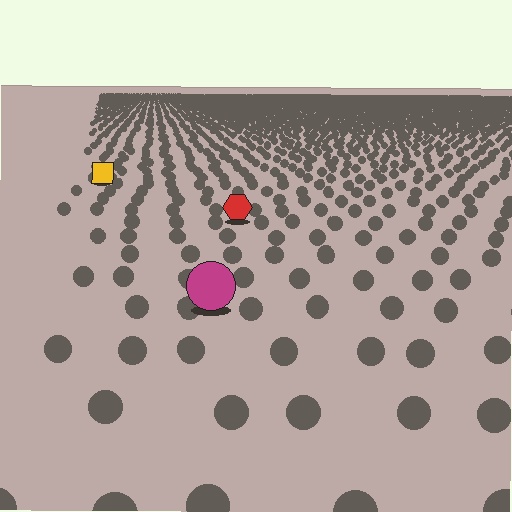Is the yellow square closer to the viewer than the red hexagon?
No. The red hexagon is closer — you can tell from the texture gradient: the ground texture is coarser near it.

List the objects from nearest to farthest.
From nearest to farthest: the magenta circle, the red hexagon, the yellow square.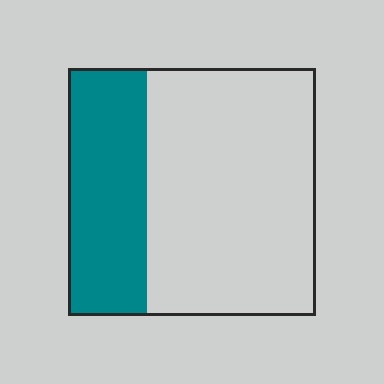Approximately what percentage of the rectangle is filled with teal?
Approximately 30%.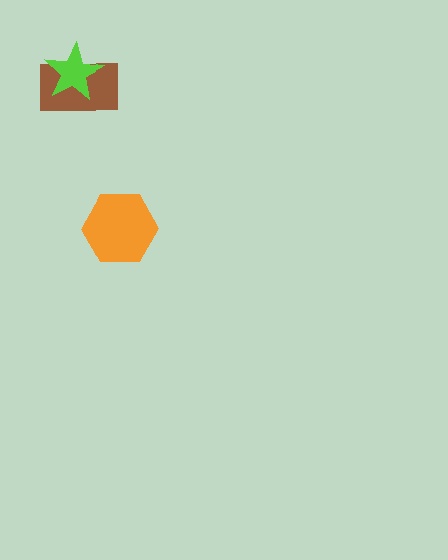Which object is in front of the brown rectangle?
The lime star is in front of the brown rectangle.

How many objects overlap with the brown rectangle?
1 object overlaps with the brown rectangle.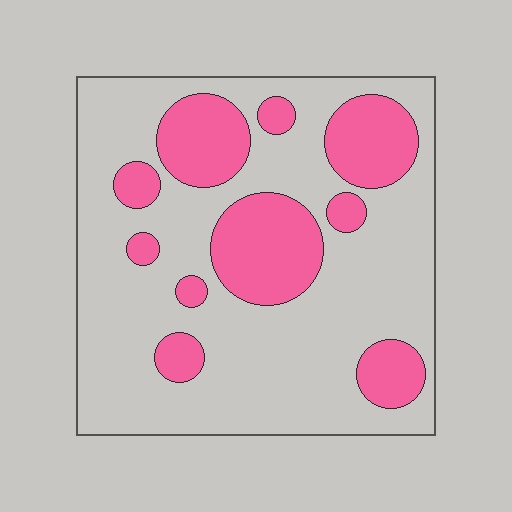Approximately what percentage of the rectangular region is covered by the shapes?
Approximately 30%.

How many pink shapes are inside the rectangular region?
10.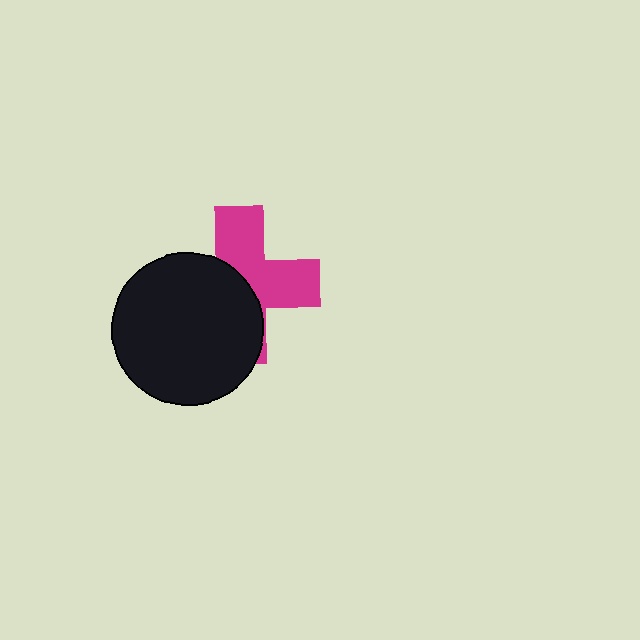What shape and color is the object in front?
The object in front is a black circle.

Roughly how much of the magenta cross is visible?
About half of it is visible (roughly 49%).